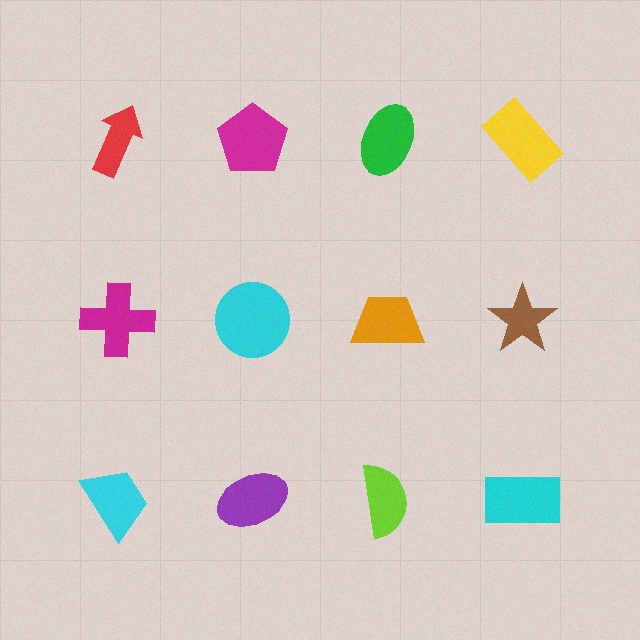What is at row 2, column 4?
A brown star.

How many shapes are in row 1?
4 shapes.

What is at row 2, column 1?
A magenta cross.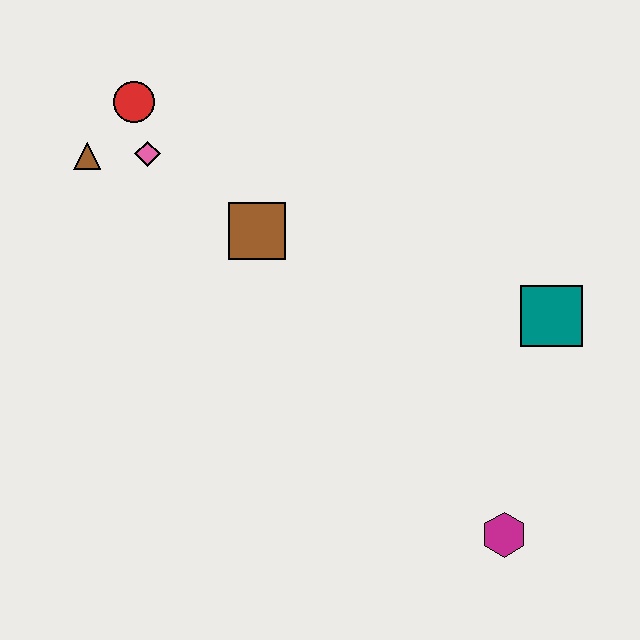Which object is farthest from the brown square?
The magenta hexagon is farthest from the brown square.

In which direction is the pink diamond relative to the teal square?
The pink diamond is to the left of the teal square.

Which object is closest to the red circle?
The pink diamond is closest to the red circle.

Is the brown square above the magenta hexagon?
Yes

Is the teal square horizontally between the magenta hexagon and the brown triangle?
No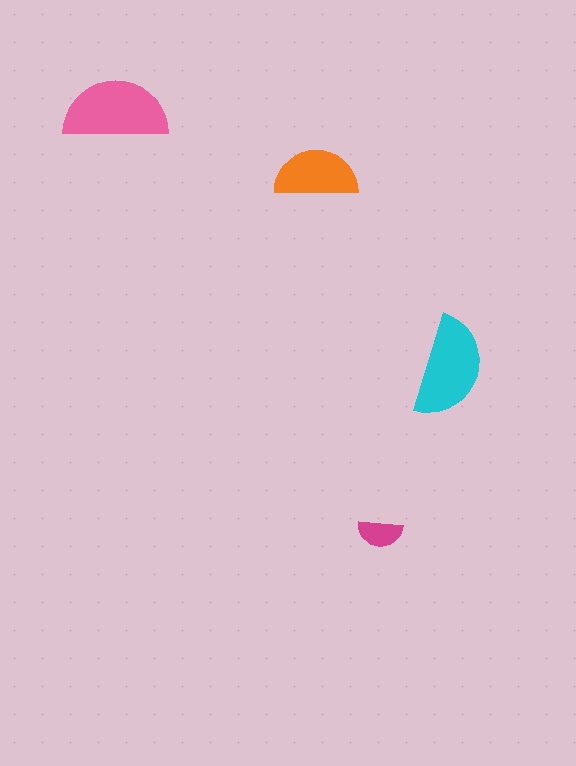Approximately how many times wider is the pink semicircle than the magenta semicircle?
About 2.5 times wider.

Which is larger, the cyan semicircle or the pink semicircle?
The pink one.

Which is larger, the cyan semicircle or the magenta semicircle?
The cyan one.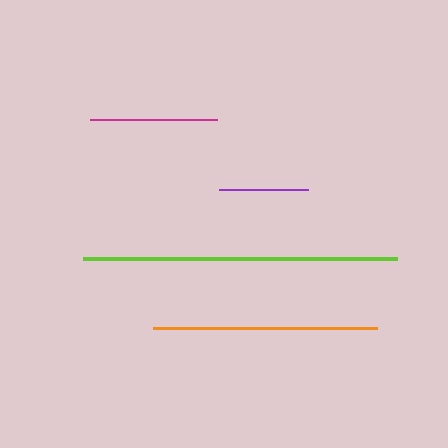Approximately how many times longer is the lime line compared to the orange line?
The lime line is approximately 1.4 times the length of the orange line.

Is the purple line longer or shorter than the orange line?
The orange line is longer than the purple line.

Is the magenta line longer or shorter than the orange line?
The orange line is longer than the magenta line.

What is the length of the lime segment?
The lime segment is approximately 314 pixels long.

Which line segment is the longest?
The lime line is the longest at approximately 314 pixels.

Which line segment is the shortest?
The purple line is the shortest at approximately 88 pixels.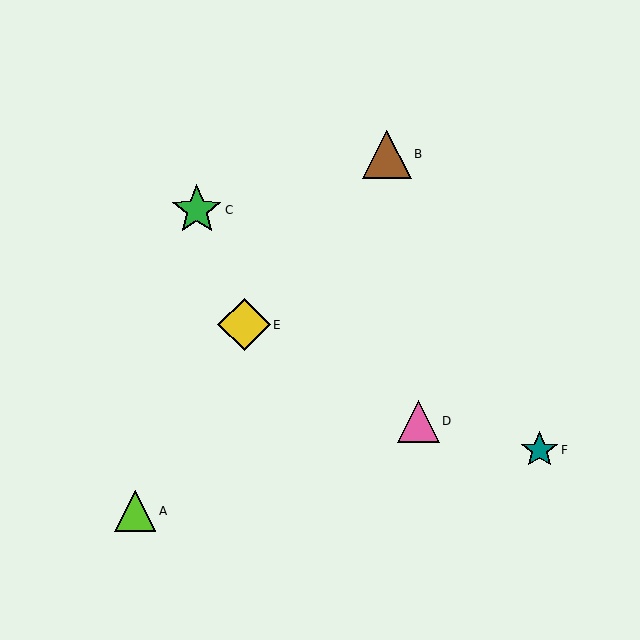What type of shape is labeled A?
Shape A is a lime triangle.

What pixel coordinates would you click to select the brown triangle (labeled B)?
Click at (387, 154) to select the brown triangle B.